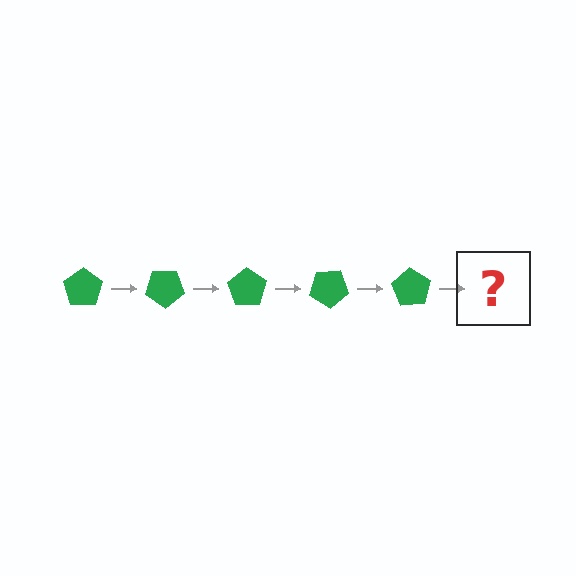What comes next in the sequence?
The next element should be a green pentagon rotated 175 degrees.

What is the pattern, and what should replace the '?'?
The pattern is that the pentagon rotates 35 degrees each step. The '?' should be a green pentagon rotated 175 degrees.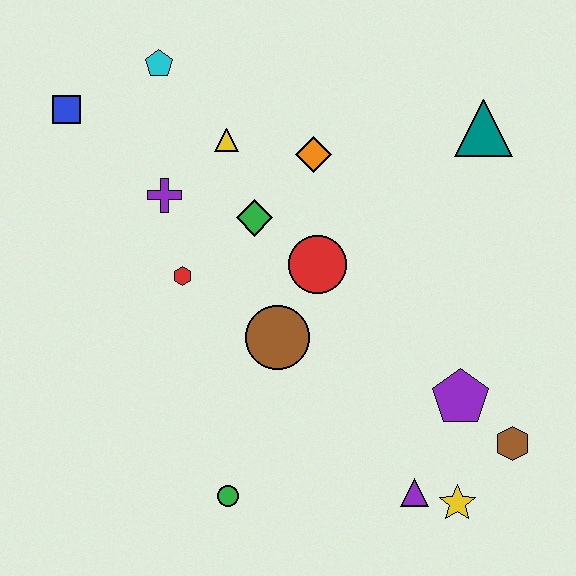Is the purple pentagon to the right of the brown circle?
Yes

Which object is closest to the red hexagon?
The purple cross is closest to the red hexagon.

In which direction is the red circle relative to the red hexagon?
The red circle is to the right of the red hexagon.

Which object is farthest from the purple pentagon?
The blue square is farthest from the purple pentagon.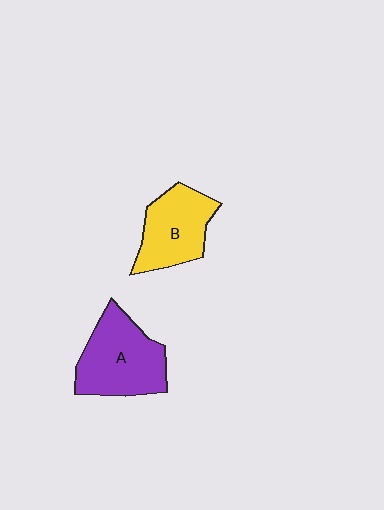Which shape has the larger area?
Shape A (purple).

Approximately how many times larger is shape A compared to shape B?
Approximately 1.2 times.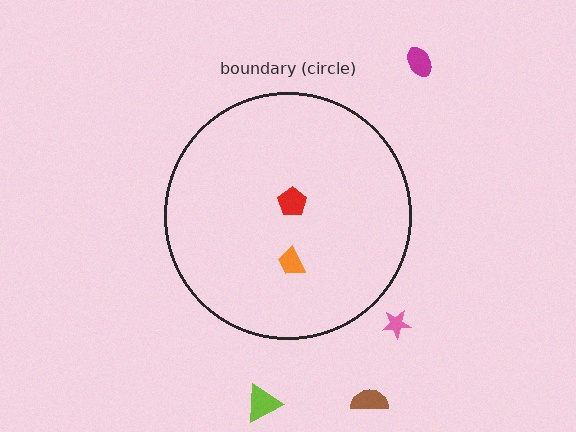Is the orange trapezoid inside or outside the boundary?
Inside.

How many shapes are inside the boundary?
2 inside, 4 outside.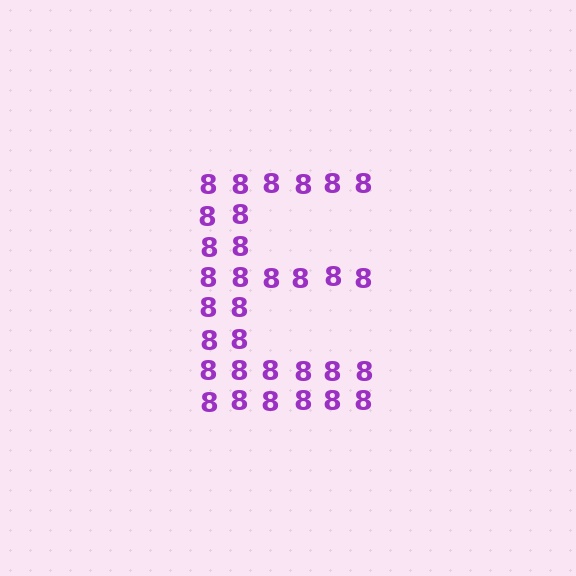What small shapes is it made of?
It is made of small digit 8's.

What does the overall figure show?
The overall figure shows the letter E.